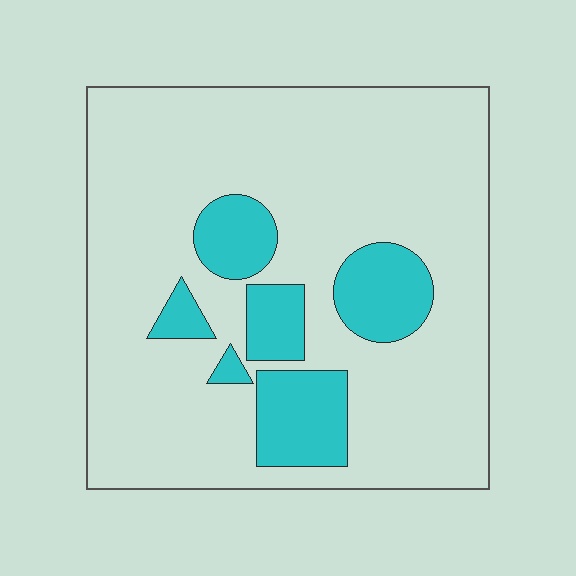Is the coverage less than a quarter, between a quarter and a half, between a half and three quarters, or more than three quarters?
Less than a quarter.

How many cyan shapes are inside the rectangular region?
6.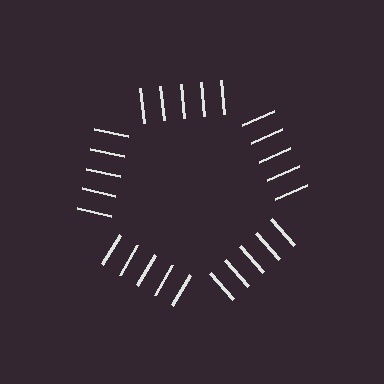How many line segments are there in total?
25 — 5 along each of the 5 edges.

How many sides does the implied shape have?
5 sides — the line-ends trace a pentagon.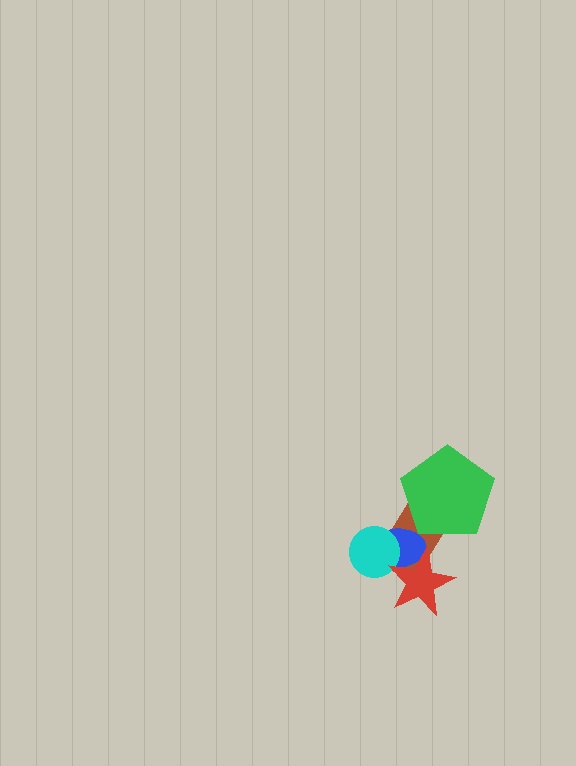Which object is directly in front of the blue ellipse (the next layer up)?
The cyan circle is directly in front of the blue ellipse.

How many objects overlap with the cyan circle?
3 objects overlap with the cyan circle.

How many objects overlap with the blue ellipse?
3 objects overlap with the blue ellipse.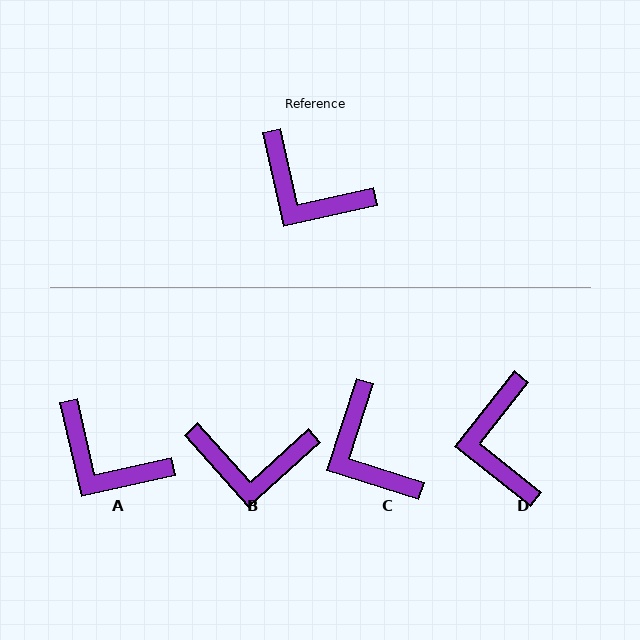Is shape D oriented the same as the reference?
No, it is off by about 51 degrees.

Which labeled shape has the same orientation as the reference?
A.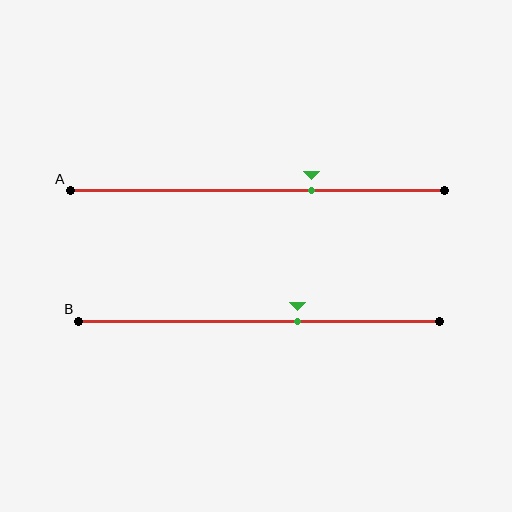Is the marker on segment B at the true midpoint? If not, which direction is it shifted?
No, the marker on segment B is shifted to the right by about 11% of the segment length.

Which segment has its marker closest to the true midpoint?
Segment B has its marker closest to the true midpoint.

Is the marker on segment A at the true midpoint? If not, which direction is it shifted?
No, the marker on segment A is shifted to the right by about 15% of the segment length.